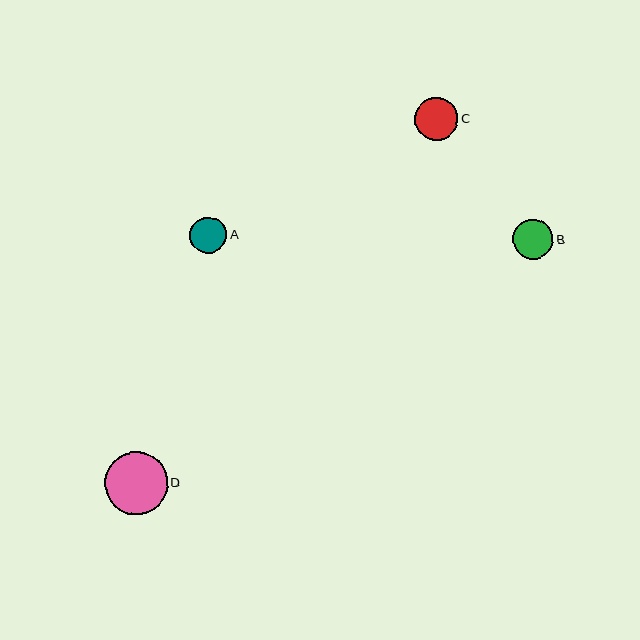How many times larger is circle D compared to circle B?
Circle D is approximately 1.6 times the size of circle B.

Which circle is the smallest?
Circle A is the smallest with a size of approximately 37 pixels.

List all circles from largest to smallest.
From largest to smallest: D, C, B, A.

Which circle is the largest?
Circle D is the largest with a size of approximately 63 pixels.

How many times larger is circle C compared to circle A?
Circle C is approximately 1.2 times the size of circle A.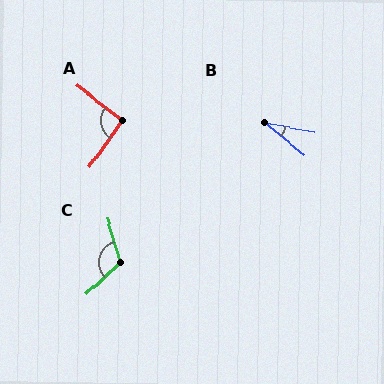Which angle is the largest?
C, at approximately 117 degrees.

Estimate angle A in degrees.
Approximately 93 degrees.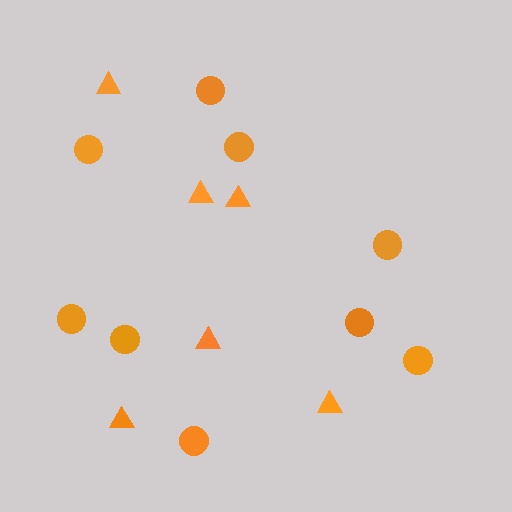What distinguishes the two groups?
There are 2 groups: one group of circles (9) and one group of triangles (6).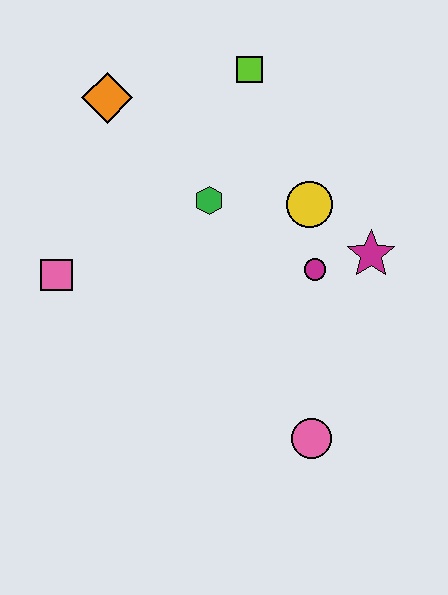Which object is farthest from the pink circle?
The orange diamond is farthest from the pink circle.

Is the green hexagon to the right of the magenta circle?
No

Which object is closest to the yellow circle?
The magenta circle is closest to the yellow circle.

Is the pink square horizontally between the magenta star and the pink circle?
No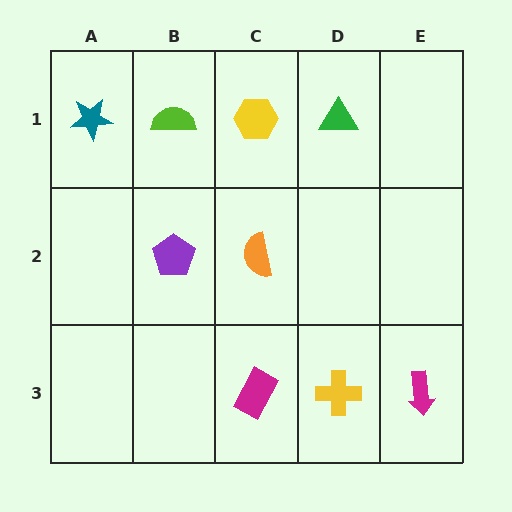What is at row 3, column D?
A yellow cross.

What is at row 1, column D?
A green triangle.